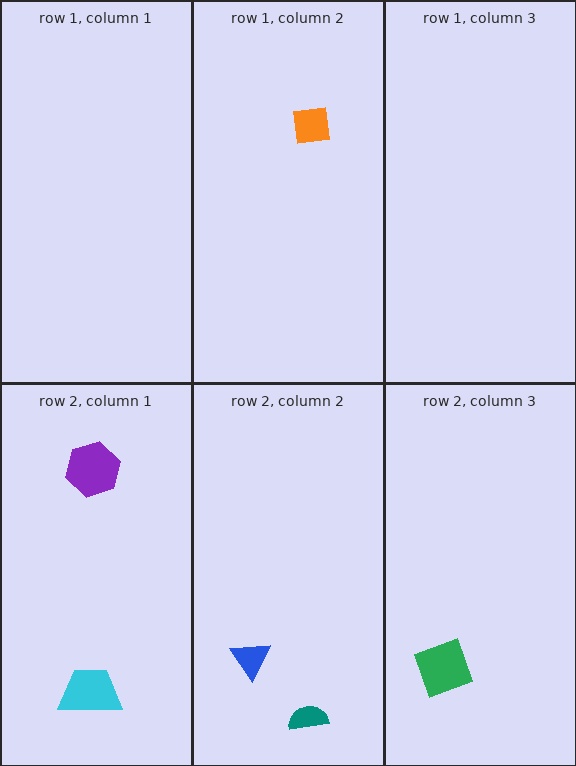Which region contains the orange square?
The row 1, column 2 region.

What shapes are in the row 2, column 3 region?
The green square.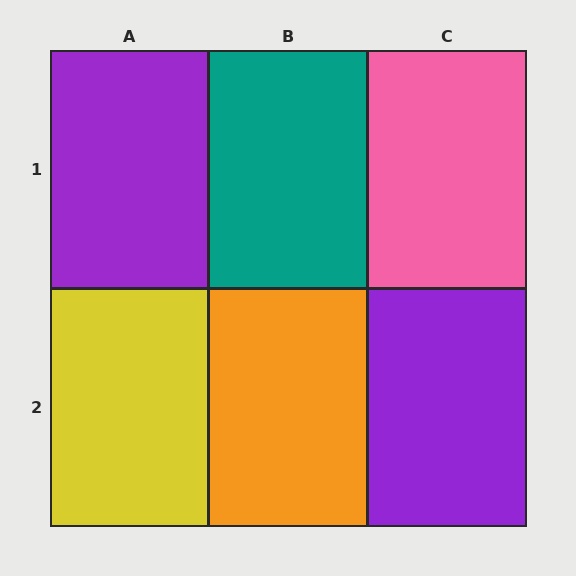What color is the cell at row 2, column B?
Orange.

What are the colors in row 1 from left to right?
Purple, teal, pink.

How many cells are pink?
1 cell is pink.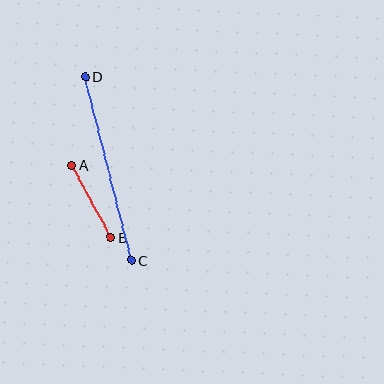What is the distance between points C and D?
The distance is approximately 189 pixels.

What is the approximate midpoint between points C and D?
The midpoint is at approximately (108, 169) pixels.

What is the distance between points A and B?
The distance is approximately 82 pixels.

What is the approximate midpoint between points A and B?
The midpoint is at approximately (91, 201) pixels.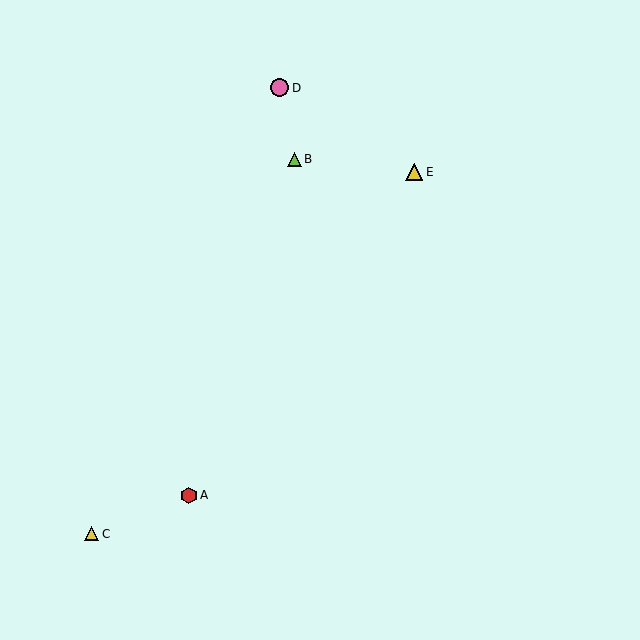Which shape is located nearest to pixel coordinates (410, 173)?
The yellow triangle (labeled E) at (414, 172) is nearest to that location.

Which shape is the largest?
The pink circle (labeled D) is the largest.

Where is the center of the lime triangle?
The center of the lime triangle is at (294, 159).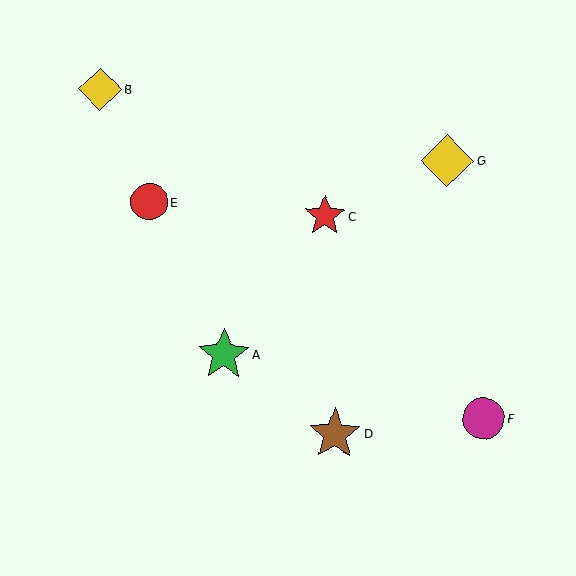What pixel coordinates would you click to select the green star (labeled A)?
Click at (224, 355) to select the green star A.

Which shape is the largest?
The yellow diamond (labeled G) is the largest.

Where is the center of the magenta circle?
The center of the magenta circle is at (483, 418).